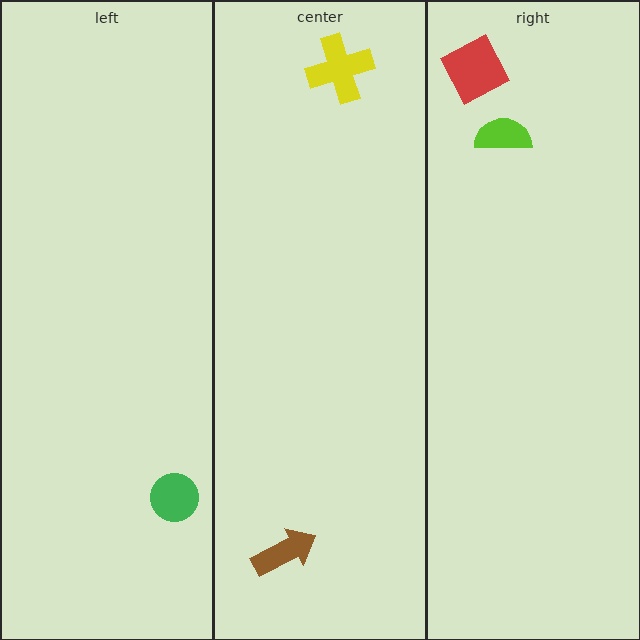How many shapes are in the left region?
1.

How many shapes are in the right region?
2.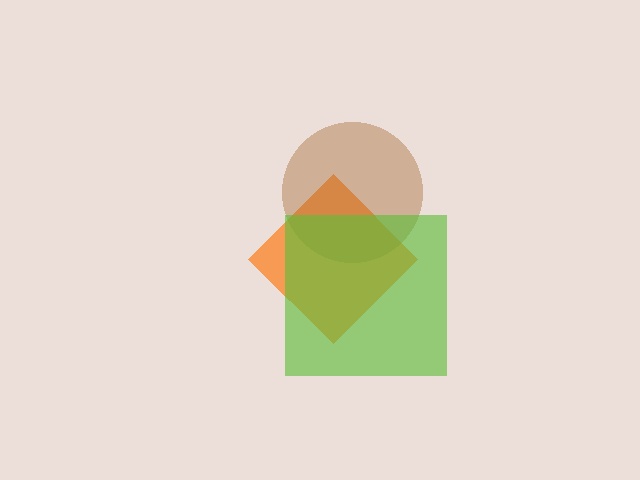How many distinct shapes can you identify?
There are 3 distinct shapes: an orange diamond, a brown circle, a lime square.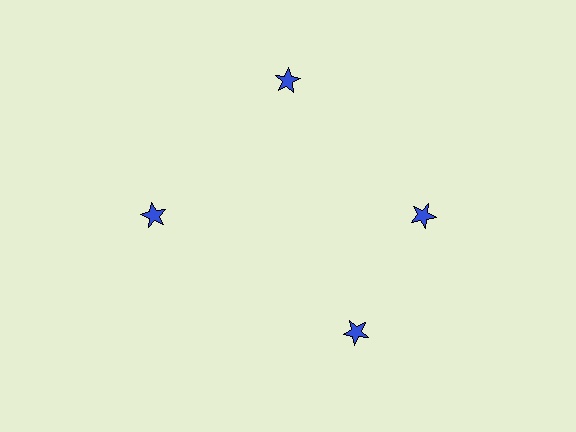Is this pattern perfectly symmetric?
No. The 4 blue stars are arranged in a ring, but one element near the 6 o'clock position is rotated out of alignment along the ring, breaking the 4-fold rotational symmetry.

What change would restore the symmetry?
The symmetry would be restored by rotating it back into even spacing with its neighbors so that all 4 stars sit at equal angles and equal distance from the center.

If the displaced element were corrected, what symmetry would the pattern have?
It would have 4-fold rotational symmetry — the pattern would map onto itself every 90 degrees.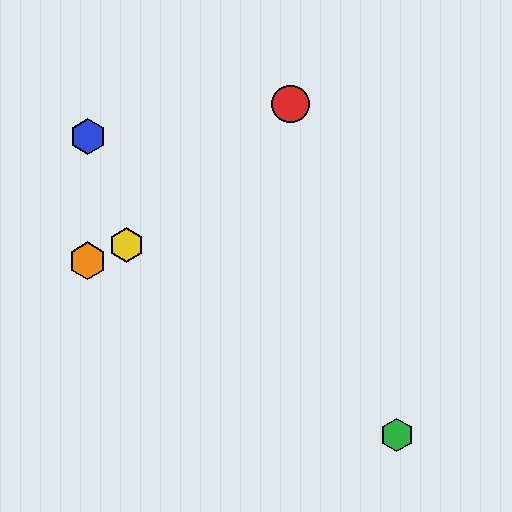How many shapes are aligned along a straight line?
3 shapes (the yellow hexagon, the purple hexagon, the orange hexagon) are aligned along a straight line.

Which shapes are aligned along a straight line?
The yellow hexagon, the purple hexagon, the orange hexagon are aligned along a straight line.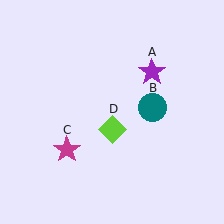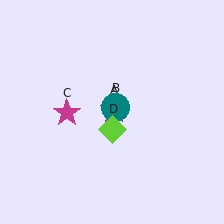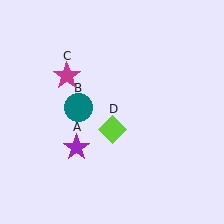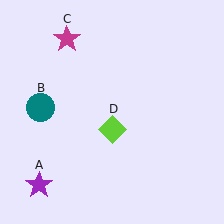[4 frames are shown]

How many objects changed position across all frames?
3 objects changed position: purple star (object A), teal circle (object B), magenta star (object C).